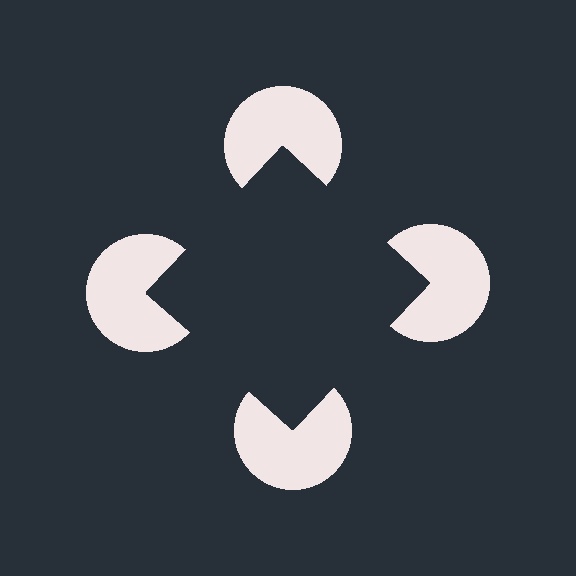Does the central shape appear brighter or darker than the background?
It typically appears slightly darker than the background, even though no actual brightness change is drawn.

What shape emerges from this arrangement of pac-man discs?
An illusory square — its edges are inferred from the aligned wedge cuts in the pac-man discs, not physically drawn.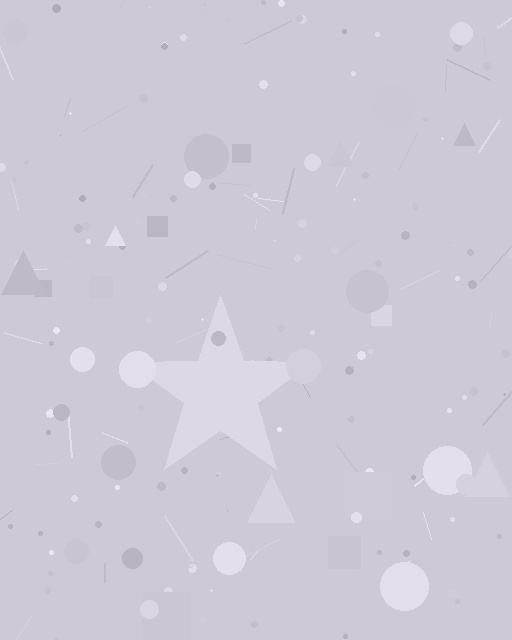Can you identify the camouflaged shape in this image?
The camouflaged shape is a star.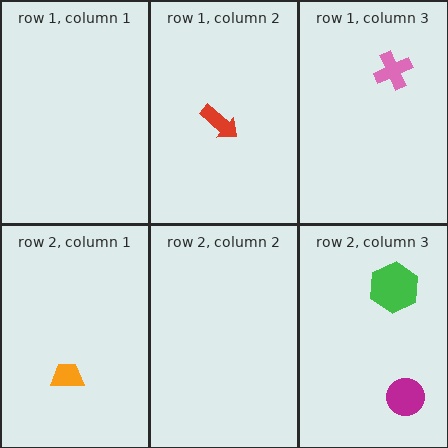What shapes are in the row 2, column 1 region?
The orange trapezoid.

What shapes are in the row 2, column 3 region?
The green hexagon, the magenta circle.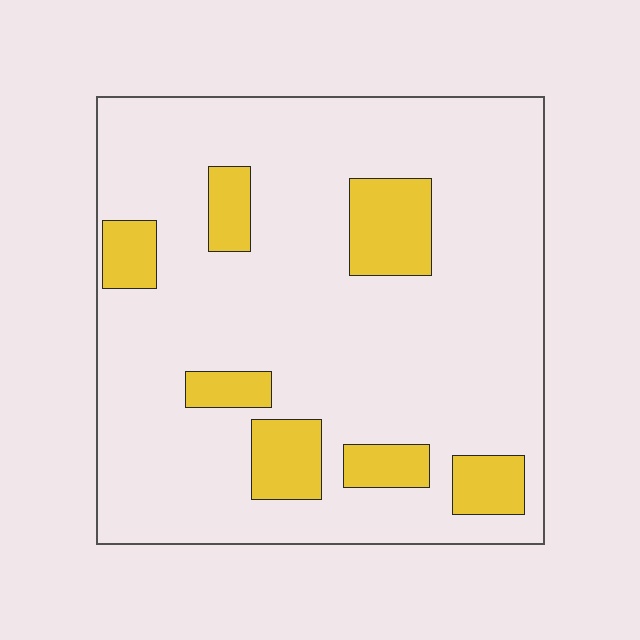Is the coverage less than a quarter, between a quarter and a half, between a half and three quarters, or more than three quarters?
Less than a quarter.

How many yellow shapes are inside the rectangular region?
7.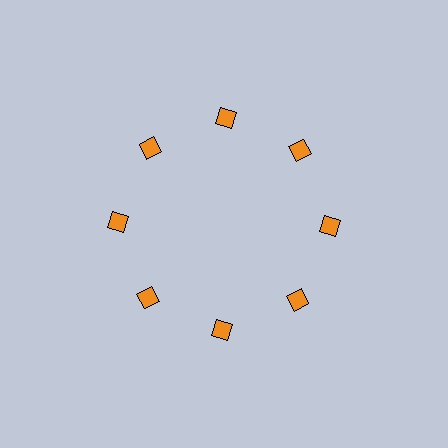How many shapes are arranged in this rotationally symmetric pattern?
There are 8 shapes, arranged in 8 groups of 1.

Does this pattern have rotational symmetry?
Yes, this pattern has 8-fold rotational symmetry. It looks the same after rotating 45 degrees around the center.